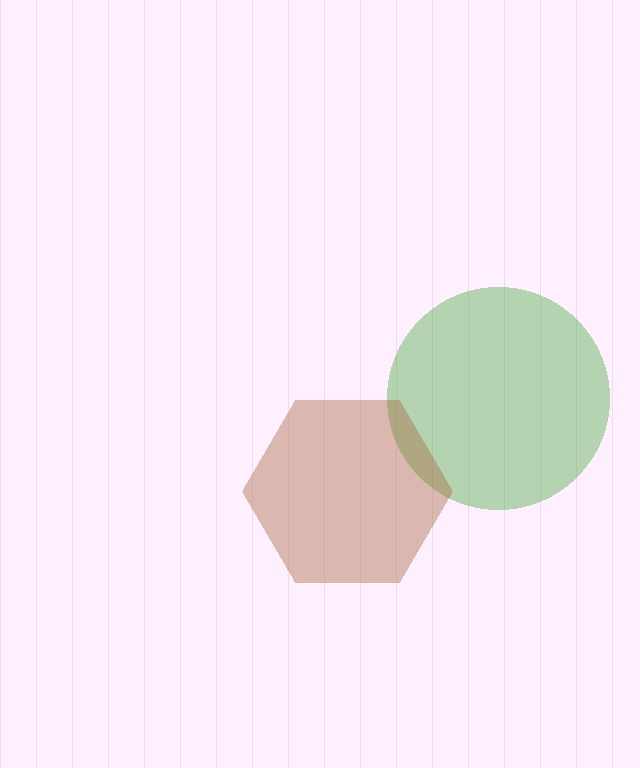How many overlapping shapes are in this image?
There are 2 overlapping shapes in the image.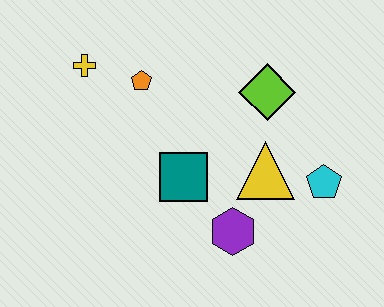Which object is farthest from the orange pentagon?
The cyan pentagon is farthest from the orange pentagon.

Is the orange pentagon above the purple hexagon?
Yes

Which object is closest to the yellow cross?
The orange pentagon is closest to the yellow cross.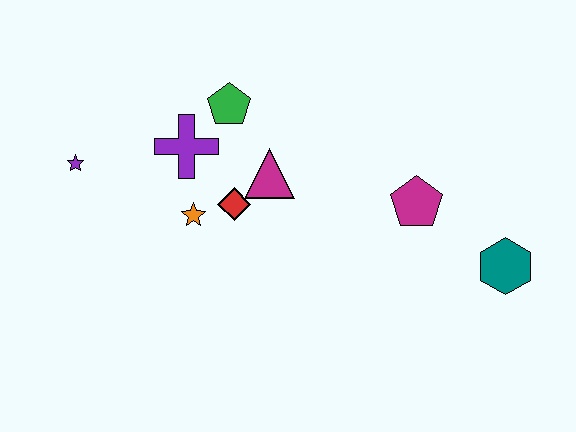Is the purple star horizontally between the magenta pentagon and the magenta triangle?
No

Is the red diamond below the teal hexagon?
No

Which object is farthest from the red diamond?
The teal hexagon is farthest from the red diamond.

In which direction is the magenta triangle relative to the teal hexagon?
The magenta triangle is to the left of the teal hexagon.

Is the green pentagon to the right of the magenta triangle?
No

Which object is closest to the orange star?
The red diamond is closest to the orange star.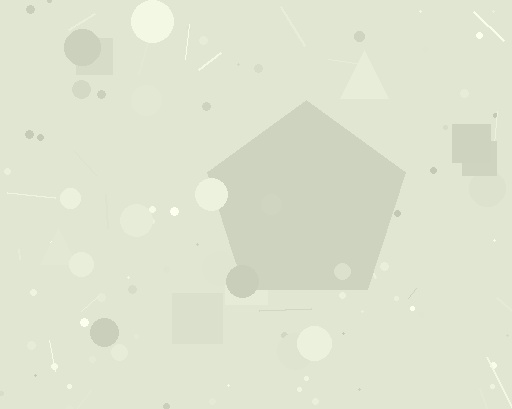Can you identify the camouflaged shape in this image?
The camouflaged shape is a pentagon.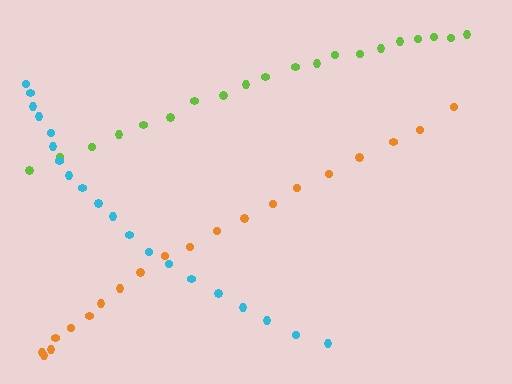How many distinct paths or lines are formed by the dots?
There are 3 distinct paths.